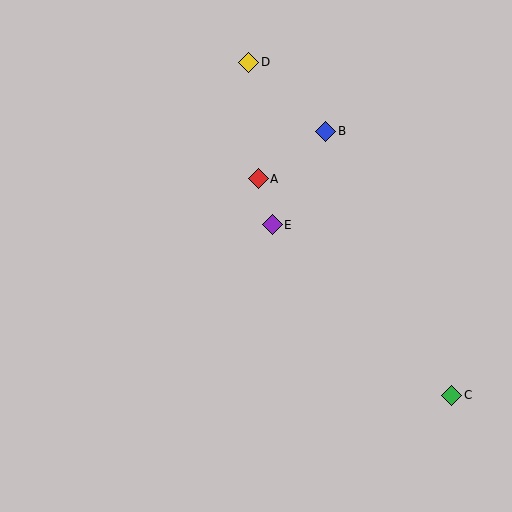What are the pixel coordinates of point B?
Point B is at (326, 131).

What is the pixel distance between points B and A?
The distance between B and A is 82 pixels.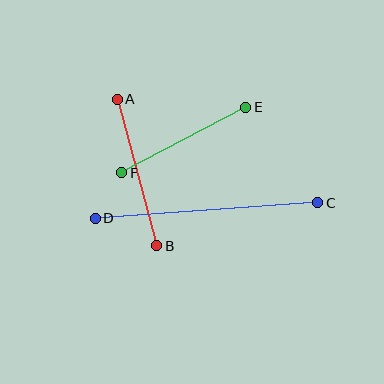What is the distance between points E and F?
The distance is approximately 140 pixels.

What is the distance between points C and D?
The distance is approximately 223 pixels.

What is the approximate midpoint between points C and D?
The midpoint is at approximately (207, 211) pixels.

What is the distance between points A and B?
The distance is approximately 152 pixels.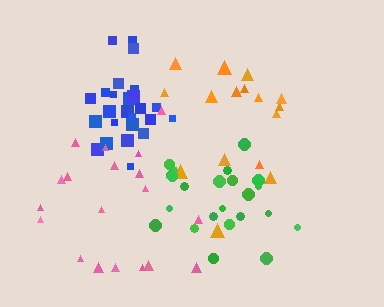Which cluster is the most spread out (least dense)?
Orange.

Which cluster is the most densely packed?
Blue.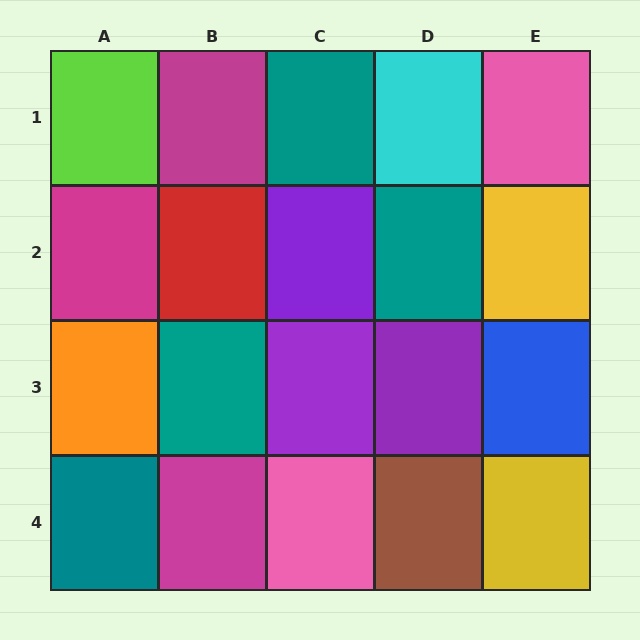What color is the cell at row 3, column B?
Teal.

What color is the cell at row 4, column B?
Magenta.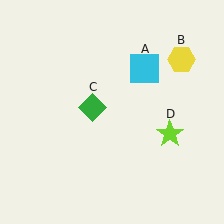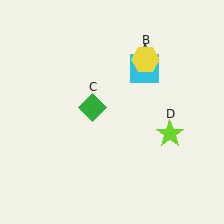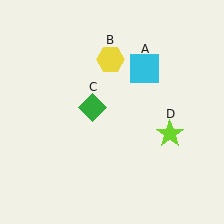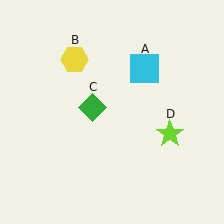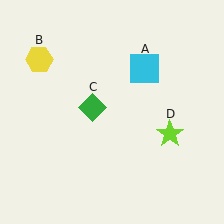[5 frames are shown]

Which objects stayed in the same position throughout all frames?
Cyan square (object A) and green diamond (object C) and lime star (object D) remained stationary.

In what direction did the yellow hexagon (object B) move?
The yellow hexagon (object B) moved left.